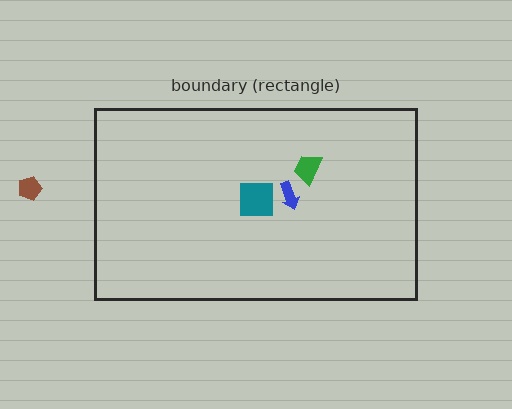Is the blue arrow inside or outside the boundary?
Inside.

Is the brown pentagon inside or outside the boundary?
Outside.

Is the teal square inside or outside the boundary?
Inside.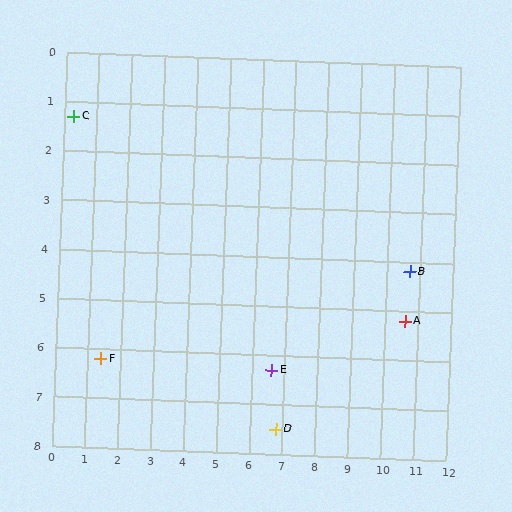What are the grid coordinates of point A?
Point A is at approximately (10.6, 5.2).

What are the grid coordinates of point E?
Point E is at approximately (6.6, 6.3).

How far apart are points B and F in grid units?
Points B and F are about 9.5 grid units apart.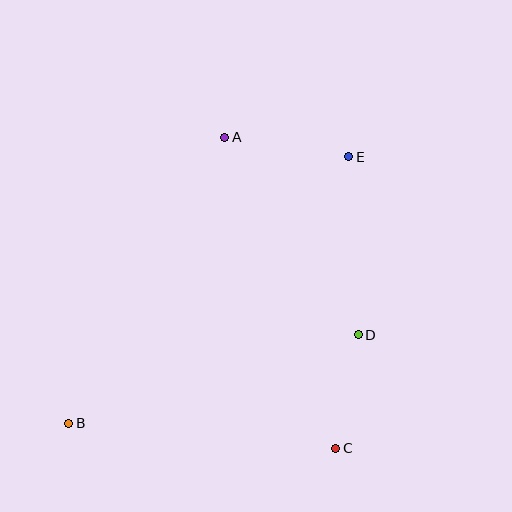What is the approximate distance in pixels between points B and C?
The distance between B and C is approximately 268 pixels.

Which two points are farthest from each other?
Points B and E are farthest from each other.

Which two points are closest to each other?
Points C and D are closest to each other.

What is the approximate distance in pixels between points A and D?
The distance between A and D is approximately 238 pixels.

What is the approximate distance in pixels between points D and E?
The distance between D and E is approximately 178 pixels.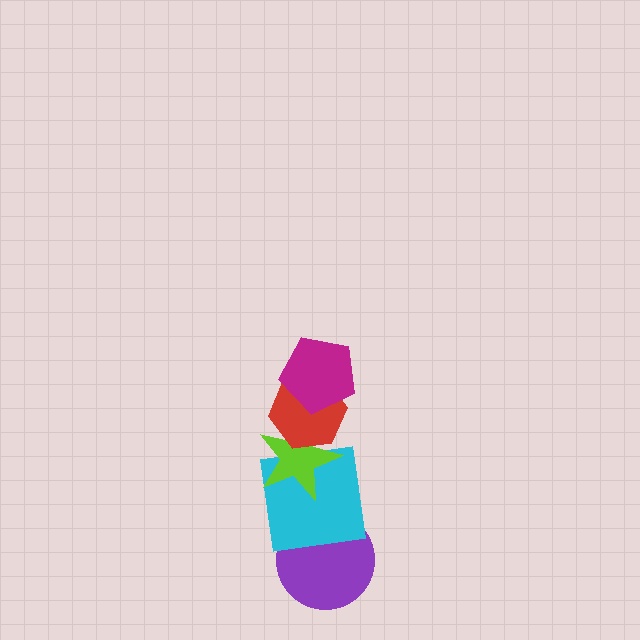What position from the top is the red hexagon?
The red hexagon is 2nd from the top.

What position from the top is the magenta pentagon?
The magenta pentagon is 1st from the top.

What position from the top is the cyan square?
The cyan square is 4th from the top.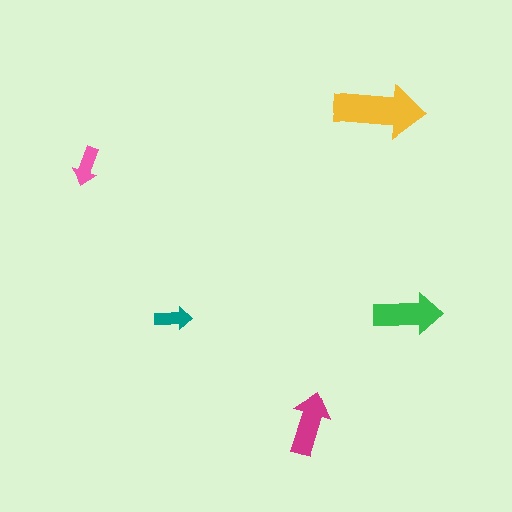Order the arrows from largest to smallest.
the yellow one, the green one, the magenta one, the pink one, the teal one.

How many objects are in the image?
There are 5 objects in the image.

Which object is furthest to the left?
The pink arrow is leftmost.